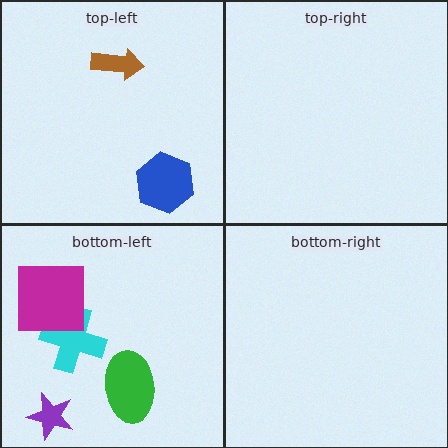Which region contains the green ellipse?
The bottom-left region.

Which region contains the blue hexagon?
The top-left region.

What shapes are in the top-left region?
The brown arrow, the blue hexagon.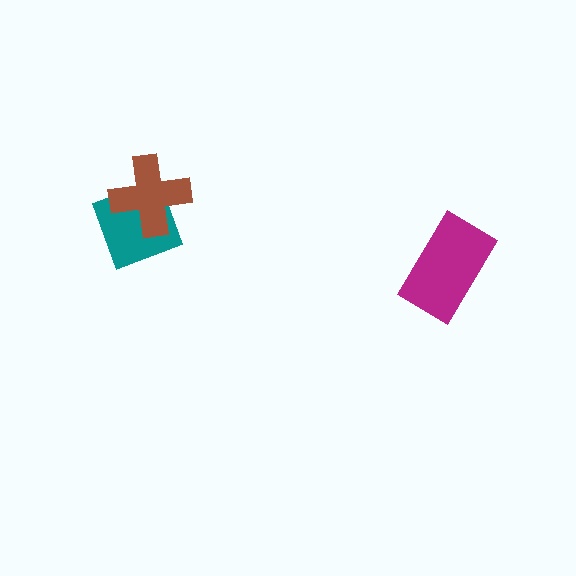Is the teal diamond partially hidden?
Yes, it is partially covered by another shape.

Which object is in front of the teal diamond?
The brown cross is in front of the teal diamond.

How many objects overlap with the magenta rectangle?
0 objects overlap with the magenta rectangle.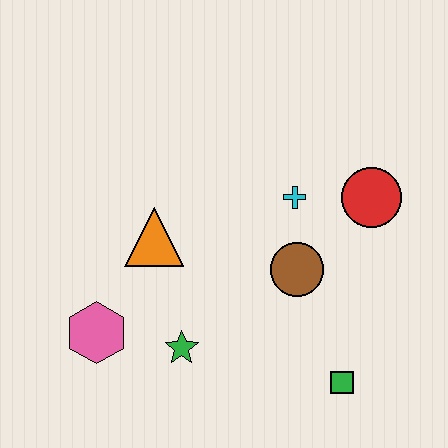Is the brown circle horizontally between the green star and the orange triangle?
No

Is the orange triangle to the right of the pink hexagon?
Yes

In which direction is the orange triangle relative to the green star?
The orange triangle is above the green star.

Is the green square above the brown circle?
No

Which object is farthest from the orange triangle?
The green square is farthest from the orange triangle.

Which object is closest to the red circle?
The cyan cross is closest to the red circle.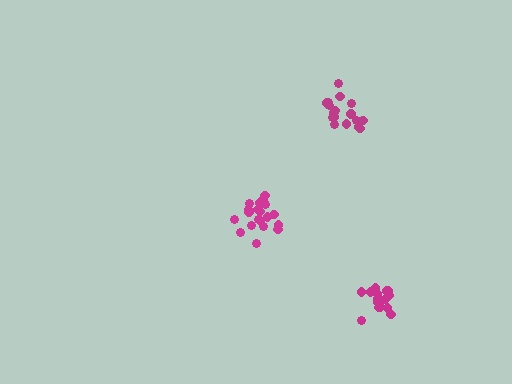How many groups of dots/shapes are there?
There are 3 groups.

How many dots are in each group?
Group 1: 20 dots, Group 2: 16 dots, Group 3: 17 dots (53 total).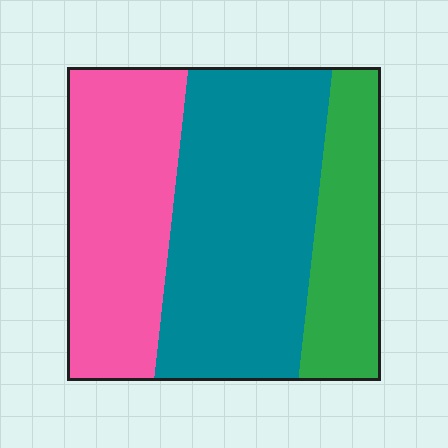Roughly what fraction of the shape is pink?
Pink covers roughly 35% of the shape.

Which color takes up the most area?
Teal, at roughly 45%.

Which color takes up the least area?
Green, at roughly 20%.